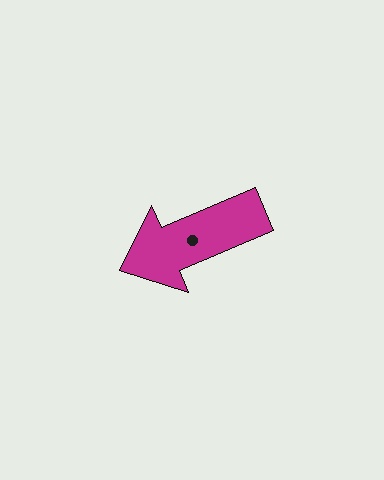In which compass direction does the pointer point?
Southwest.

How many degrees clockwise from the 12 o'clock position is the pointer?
Approximately 247 degrees.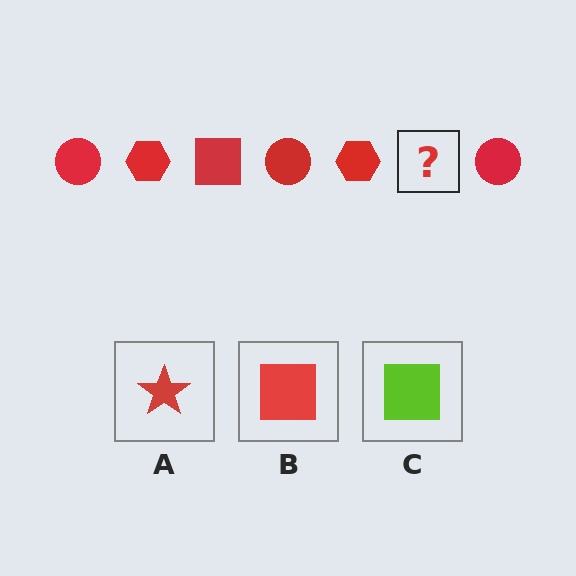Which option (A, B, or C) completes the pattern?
B.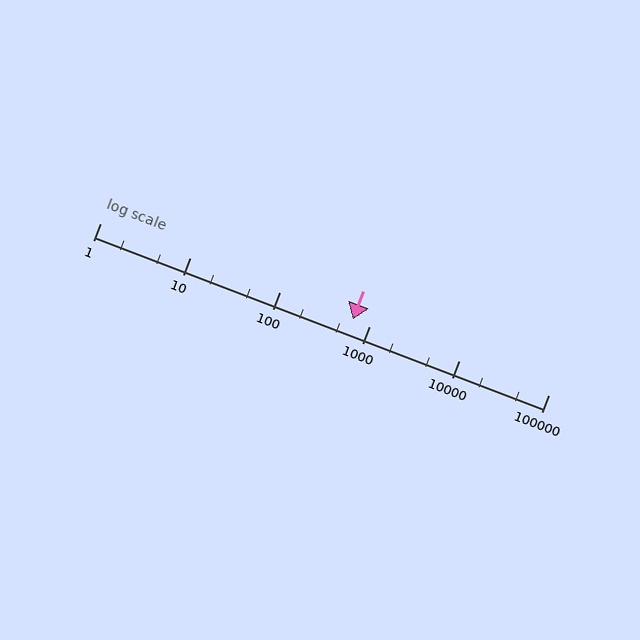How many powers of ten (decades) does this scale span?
The scale spans 5 decades, from 1 to 100000.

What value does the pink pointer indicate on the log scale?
The pointer indicates approximately 650.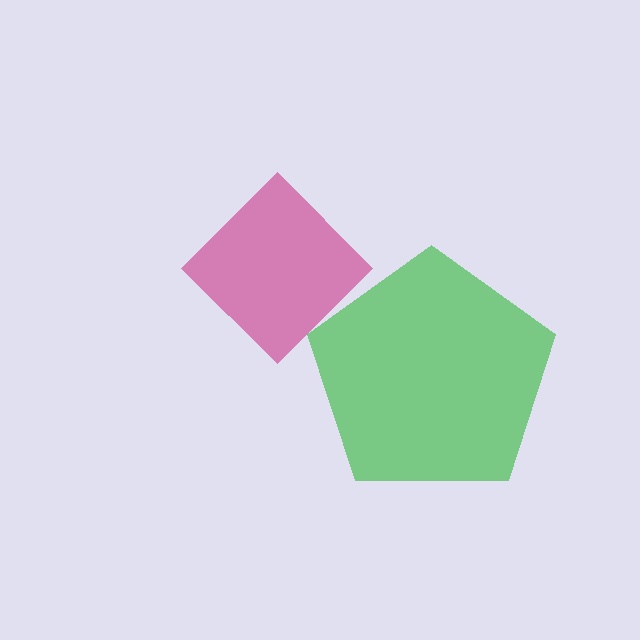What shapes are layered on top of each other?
The layered shapes are: a green pentagon, a magenta diamond.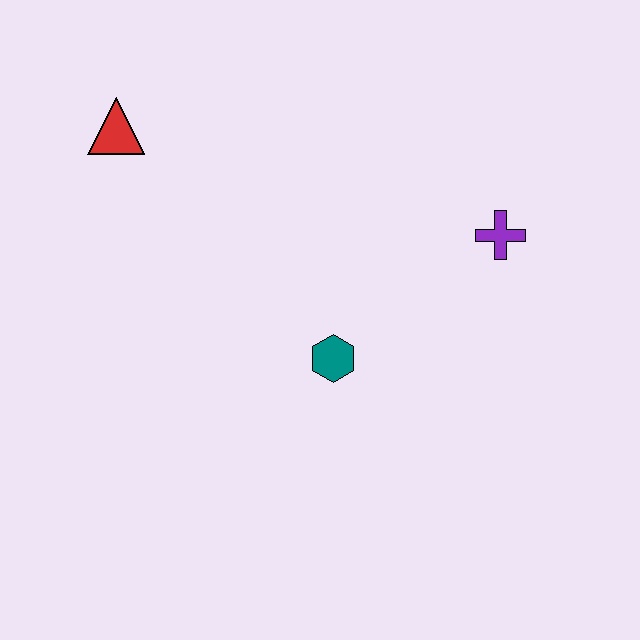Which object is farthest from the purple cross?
The red triangle is farthest from the purple cross.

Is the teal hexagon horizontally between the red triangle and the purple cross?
Yes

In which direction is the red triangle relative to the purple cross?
The red triangle is to the left of the purple cross.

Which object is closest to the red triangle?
The teal hexagon is closest to the red triangle.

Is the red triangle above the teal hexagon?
Yes